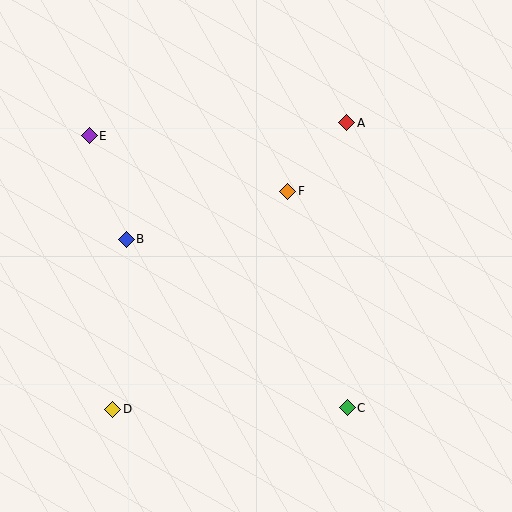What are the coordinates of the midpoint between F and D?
The midpoint between F and D is at (200, 300).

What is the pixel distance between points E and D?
The distance between E and D is 275 pixels.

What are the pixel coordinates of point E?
Point E is at (89, 136).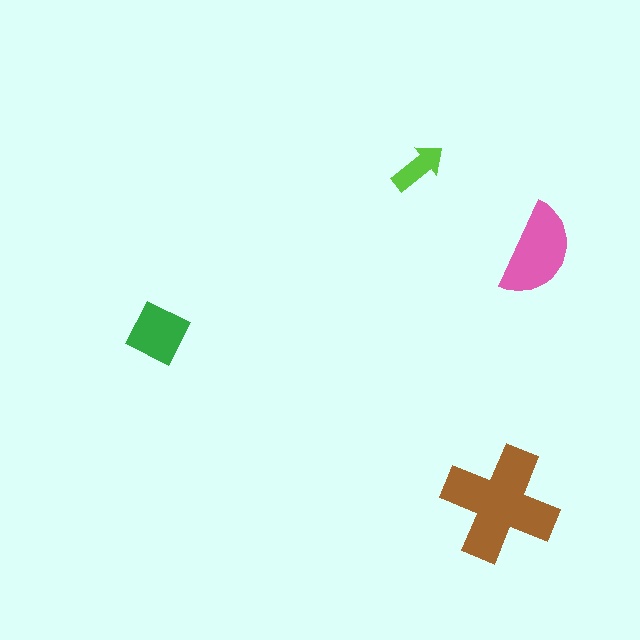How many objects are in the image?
There are 4 objects in the image.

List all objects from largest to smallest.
The brown cross, the pink semicircle, the green diamond, the lime arrow.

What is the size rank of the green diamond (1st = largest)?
3rd.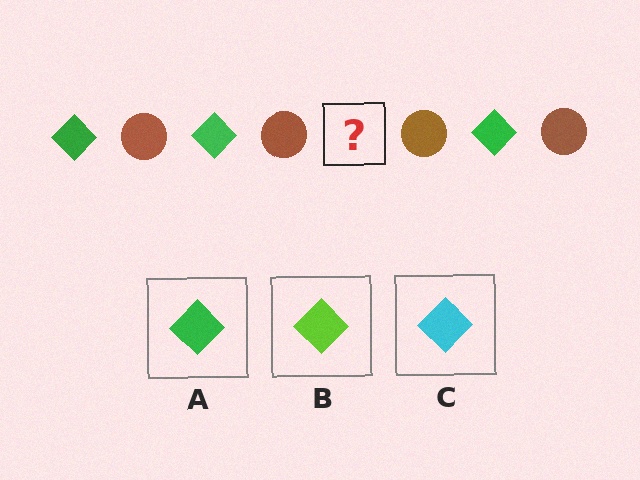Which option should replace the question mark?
Option A.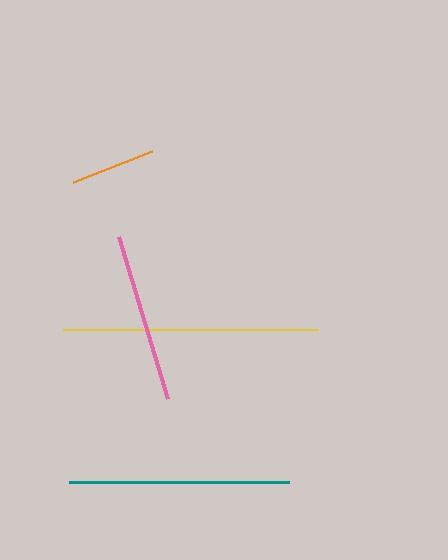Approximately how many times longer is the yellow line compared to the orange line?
The yellow line is approximately 3.0 times the length of the orange line.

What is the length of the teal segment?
The teal segment is approximately 220 pixels long.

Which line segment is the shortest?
The orange line is the shortest at approximately 86 pixels.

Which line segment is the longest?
The yellow line is the longest at approximately 255 pixels.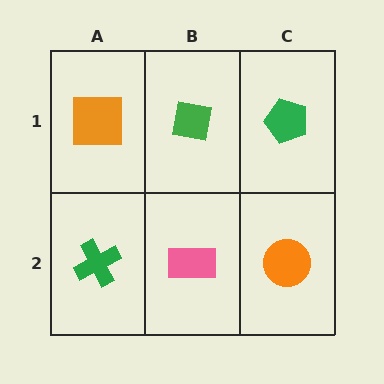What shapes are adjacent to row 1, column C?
An orange circle (row 2, column C), a green square (row 1, column B).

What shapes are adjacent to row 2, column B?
A green square (row 1, column B), a green cross (row 2, column A), an orange circle (row 2, column C).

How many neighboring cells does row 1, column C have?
2.